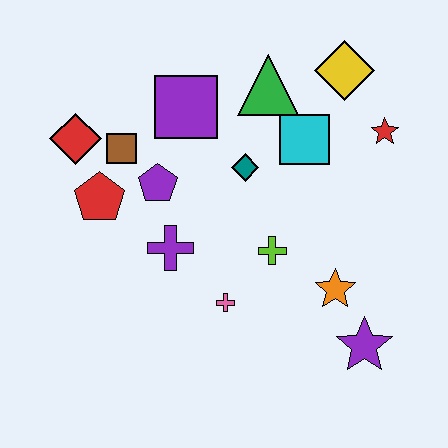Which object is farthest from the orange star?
The red diamond is farthest from the orange star.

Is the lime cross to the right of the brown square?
Yes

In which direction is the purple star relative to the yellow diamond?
The purple star is below the yellow diamond.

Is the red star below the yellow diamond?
Yes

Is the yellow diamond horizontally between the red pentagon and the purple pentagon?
No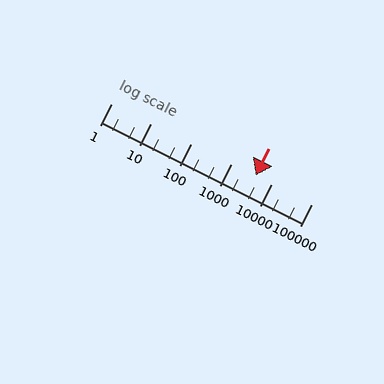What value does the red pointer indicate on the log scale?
The pointer indicates approximately 4000.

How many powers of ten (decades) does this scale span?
The scale spans 5 decades, from 1 to 100000.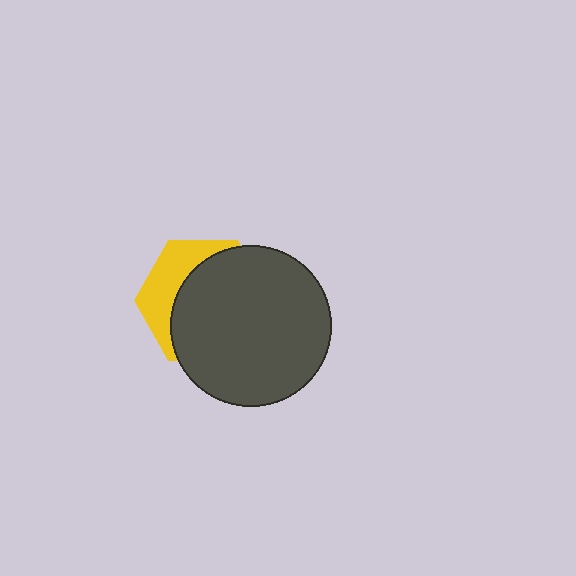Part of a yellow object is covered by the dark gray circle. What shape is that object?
It is a hexagon.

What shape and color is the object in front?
The object in front is a dark gray circle.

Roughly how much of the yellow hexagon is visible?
A small part of it is visible (roughly 33%).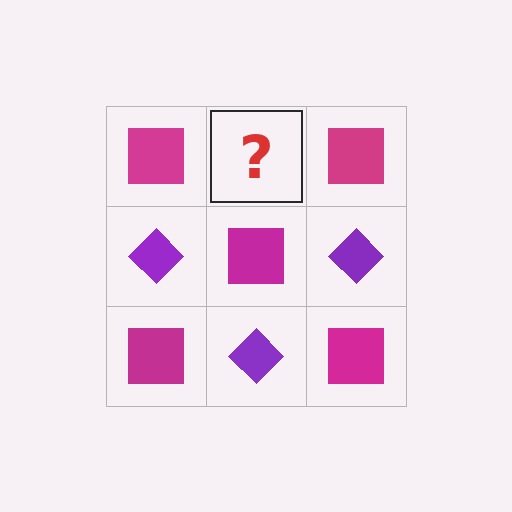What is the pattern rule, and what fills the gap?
The rule is that it alternates magenta square and purple diamond in a checkerboard pattern. The gap should be filled with a purple diamond.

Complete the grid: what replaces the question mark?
The question mark should be replaced with a purple diamond.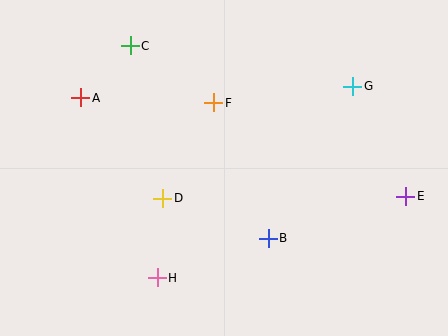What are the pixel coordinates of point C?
Point C is at (130, 46).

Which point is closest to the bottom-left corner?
Point H is closest to the bottom-left corner.